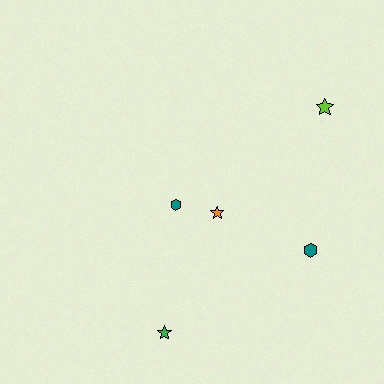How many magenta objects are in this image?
There are no magenta objects.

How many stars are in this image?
There are 3 stars.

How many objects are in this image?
There are 5 objects.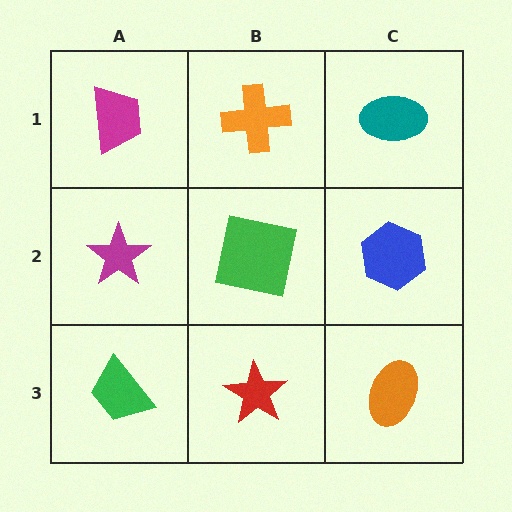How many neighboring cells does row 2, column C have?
3.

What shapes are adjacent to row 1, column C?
A blue hexagon (row 2, column C), an orange cross (row 1, column B).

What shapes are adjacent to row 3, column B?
A green square (row 2, column B), a green trapezoid (row 3, column A), an orange ellipse (row 3, column C).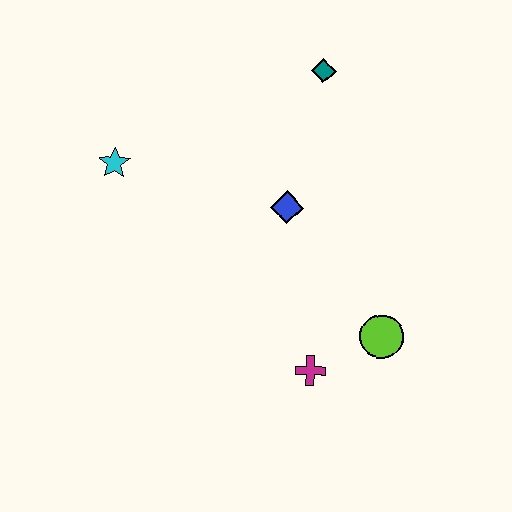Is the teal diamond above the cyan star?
Yes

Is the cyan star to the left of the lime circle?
Yes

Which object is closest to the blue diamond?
The teal diamond is closest to the blue diamond.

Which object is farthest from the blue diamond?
The cyan star is farthest from the blue diamond.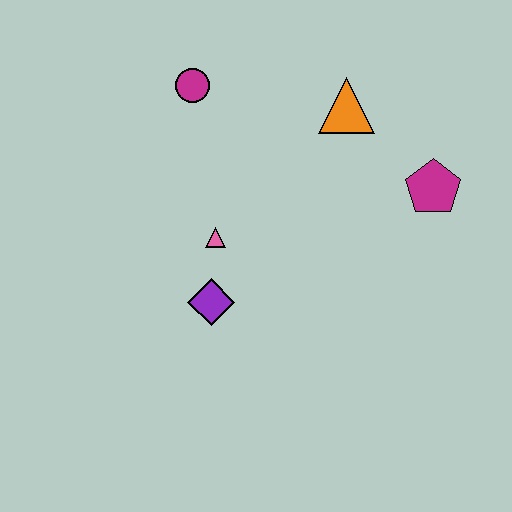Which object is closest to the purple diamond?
The pink triangle is closest to the purple diamond.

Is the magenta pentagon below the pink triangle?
No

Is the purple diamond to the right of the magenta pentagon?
No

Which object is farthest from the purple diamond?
The magenta pentagon is farthest from the purple diamond.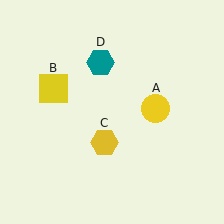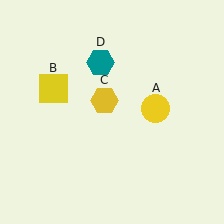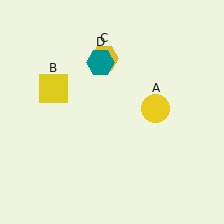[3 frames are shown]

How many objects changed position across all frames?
1 object changed position: yellow hexagon (object C).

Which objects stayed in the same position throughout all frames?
Yellow circle (object A) and yellow square (object B) and teal hexagon (object D) remained stationary.